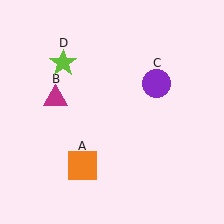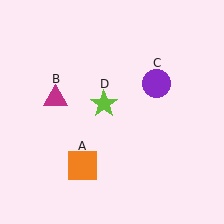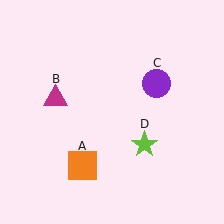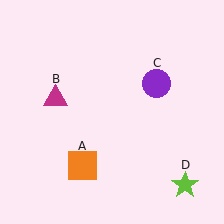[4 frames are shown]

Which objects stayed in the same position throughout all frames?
Orange square (object A) and magenta triangle (object B) and purple circle (object C) remained stationary.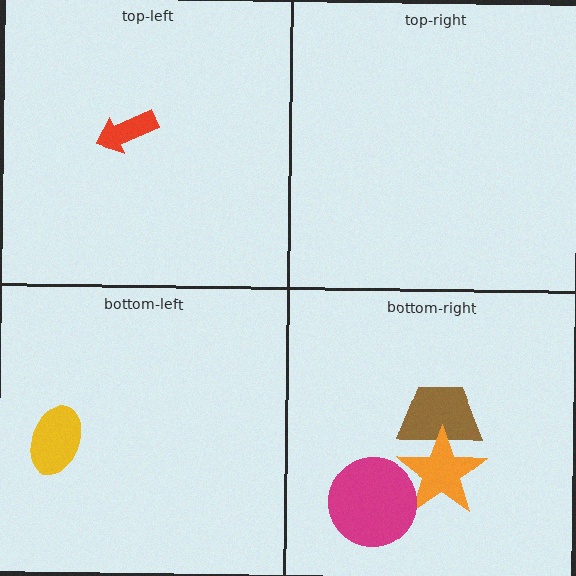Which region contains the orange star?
The bottom-right region.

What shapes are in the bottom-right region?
The brown trapezoid, the orange star, the magenta circle.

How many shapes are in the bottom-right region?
3.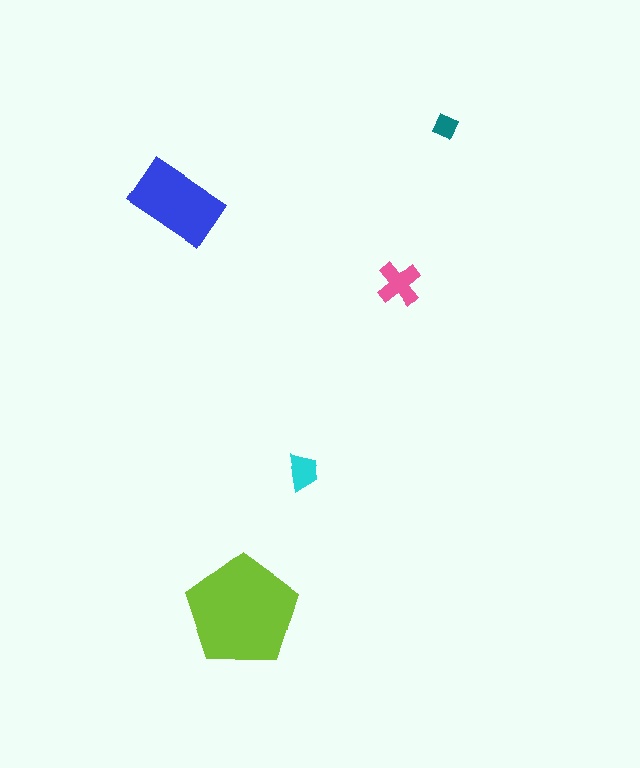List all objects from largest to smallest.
The lime pentagon, the blue rectangle, the pink cross, the cyan trapezoid, the teal diamond.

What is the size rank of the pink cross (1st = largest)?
3rd.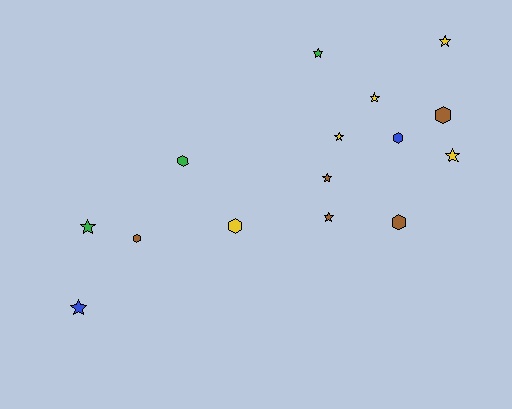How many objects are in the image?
There are 15 objects.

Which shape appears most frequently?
Star, with 9 objects.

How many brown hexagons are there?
There are 3 brown hexagons.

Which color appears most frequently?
Brown, with 5 objects.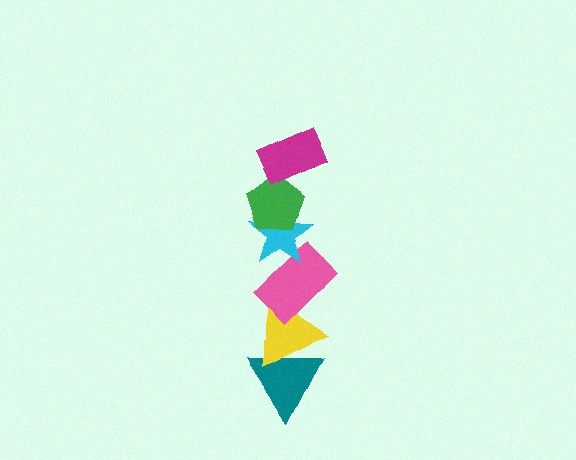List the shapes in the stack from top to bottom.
From top to bottom: the magenta rectangle, the green pentagon, the cyan star, the pink rectangle, the yellow triangle, the teal triangle.